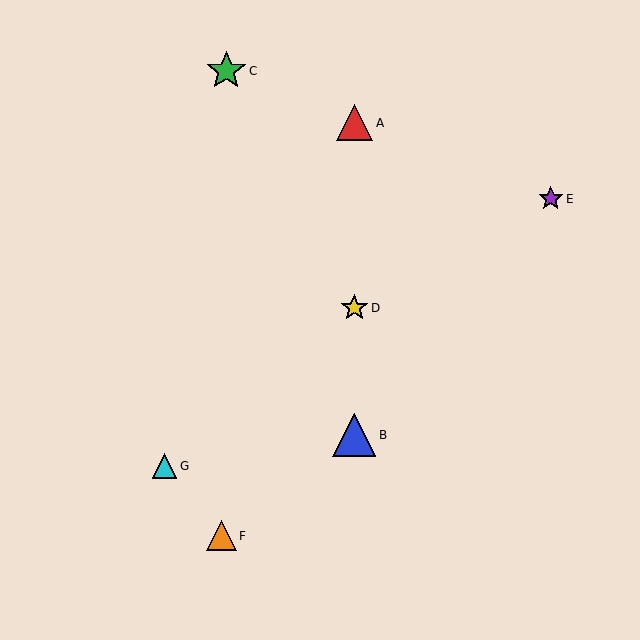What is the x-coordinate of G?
Object G is at x≈165.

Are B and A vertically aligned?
Yes, both are at x≈354.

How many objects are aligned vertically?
3 objects (A, B, D) are aligned vertically.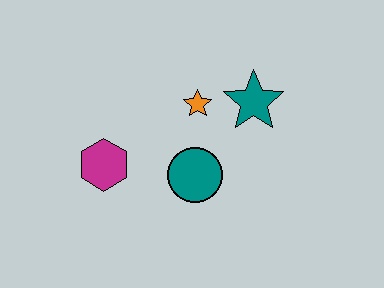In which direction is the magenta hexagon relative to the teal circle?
The magenta hexagon is to the left of the teal circle.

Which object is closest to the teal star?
The orange star is closest to the teal star.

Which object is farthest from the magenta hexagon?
The teal star is farthest from the magenta hexagon.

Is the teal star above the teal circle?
Yes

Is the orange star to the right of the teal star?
No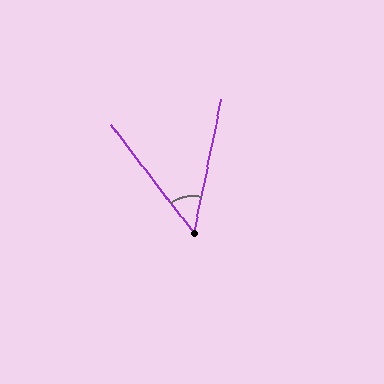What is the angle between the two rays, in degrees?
Approximately 49 degrees.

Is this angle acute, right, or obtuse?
It is acute.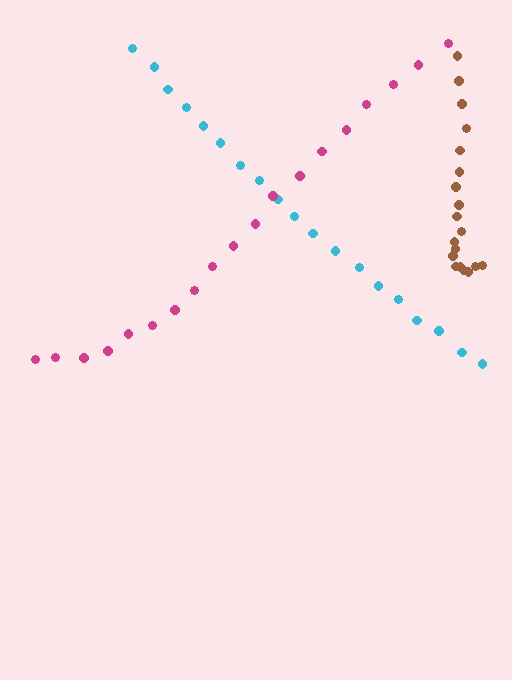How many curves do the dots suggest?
There are 3 distinct paths.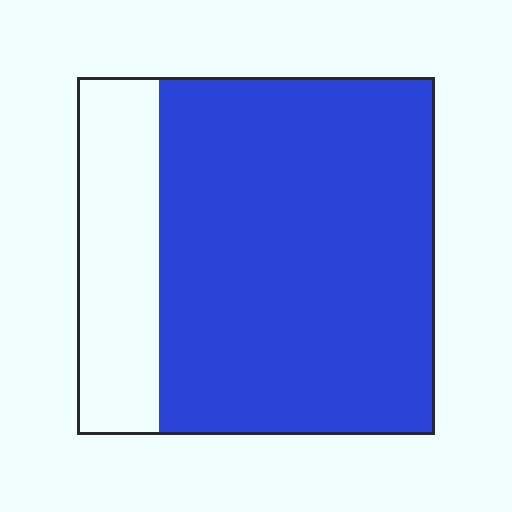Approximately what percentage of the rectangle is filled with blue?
Approximately 75%.